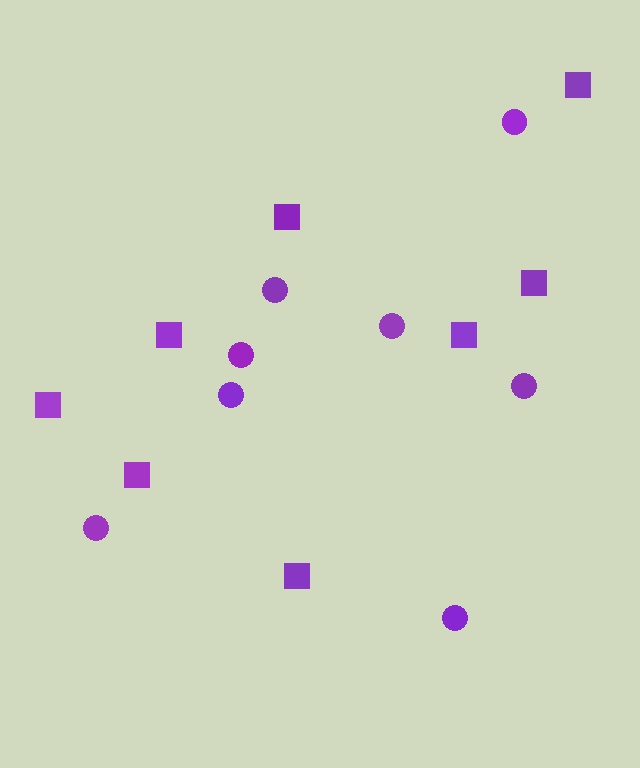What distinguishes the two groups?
There are 2 groups: one group of squares (8) and one group of circles (8).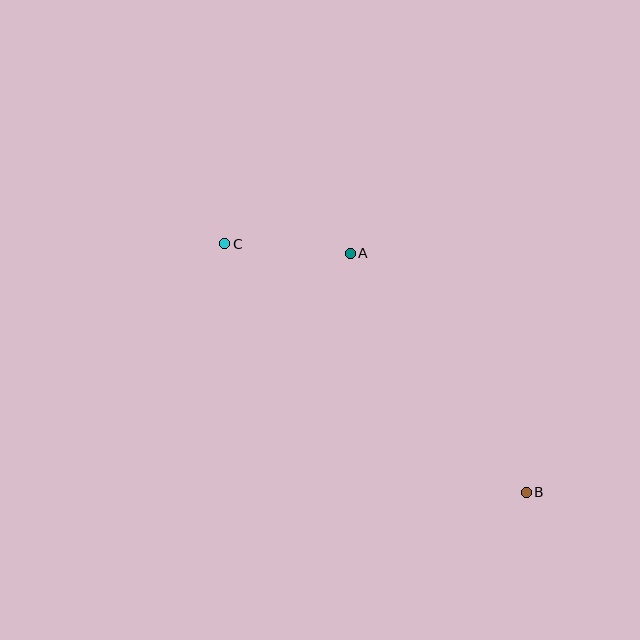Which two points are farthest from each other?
Points B and C are farthest from each other.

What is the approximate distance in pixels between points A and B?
The distance between A and B is approximately 297 pixels.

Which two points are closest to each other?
Points A and C are closest to each other.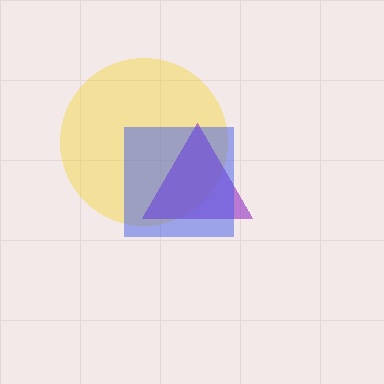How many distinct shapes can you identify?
There are 3 distinct shapes: a yellow circle, a purple triangle, a blue square.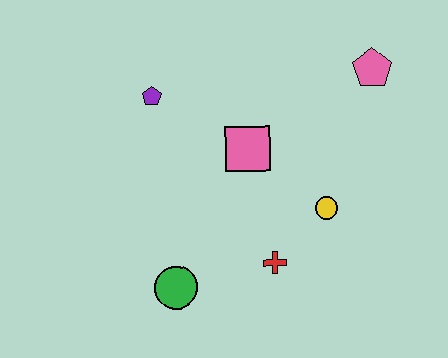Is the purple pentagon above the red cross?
Yes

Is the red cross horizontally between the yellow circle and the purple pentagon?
Yes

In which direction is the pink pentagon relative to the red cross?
The pink pentagon is above the red cross.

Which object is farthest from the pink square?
The green circle is farthest from the pink square.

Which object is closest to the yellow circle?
The red cross is closest to the yellow circle.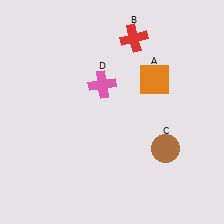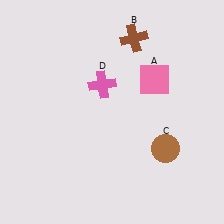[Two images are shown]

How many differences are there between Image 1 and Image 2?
There are 2 differences between the two images.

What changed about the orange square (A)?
In Image 1, A is orange. In Image 2, it changed to pink.